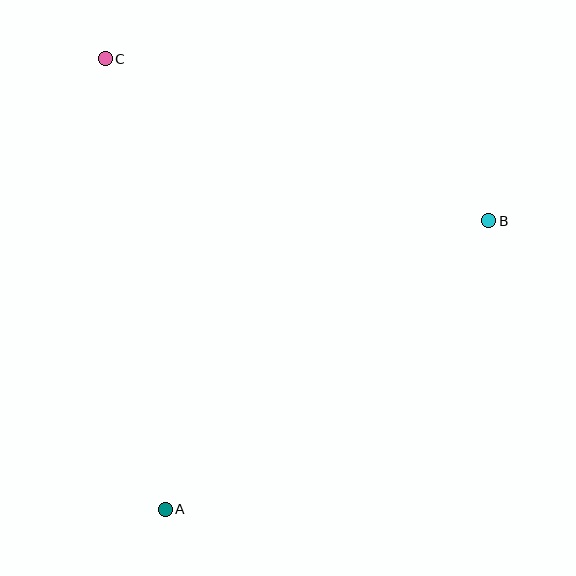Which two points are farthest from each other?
Points A and C are farthest from each other.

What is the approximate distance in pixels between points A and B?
The distance between A and B is approximately 434 pixels.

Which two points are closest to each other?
Points B and C are closest to each other.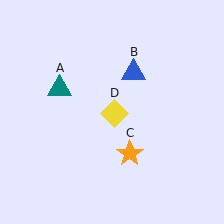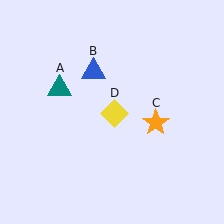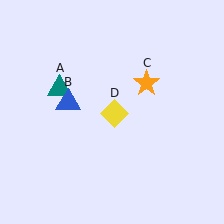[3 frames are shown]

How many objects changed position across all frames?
2 objects changed position: blue triangle (object B), orange star (object C).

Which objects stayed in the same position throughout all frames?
Teal triangle (object A) and yellow diamond (object D) remained stationary.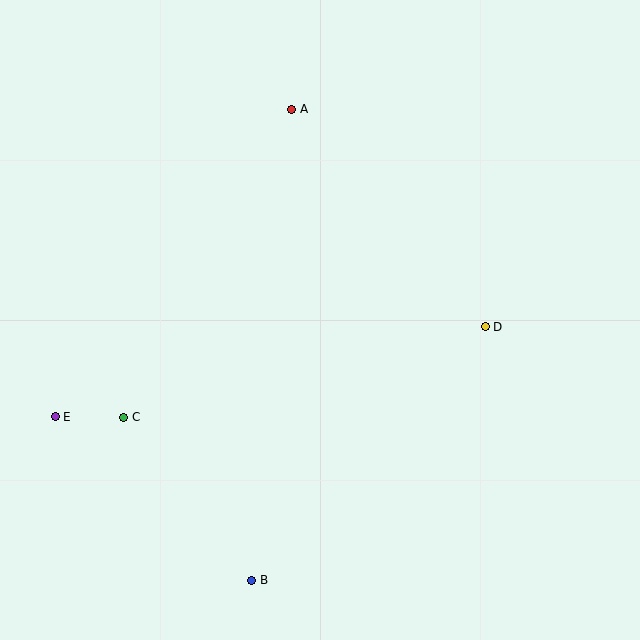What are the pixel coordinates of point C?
Point C is at (124, 417).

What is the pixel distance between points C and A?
The distance between C and A is 351 pixels.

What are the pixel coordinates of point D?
Point D is at (485, 327).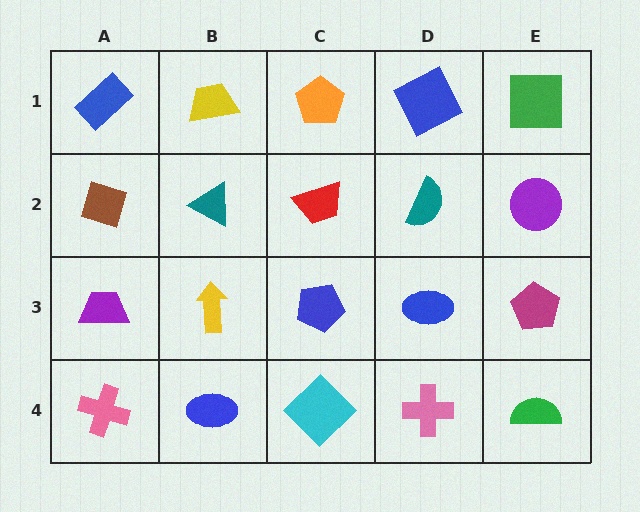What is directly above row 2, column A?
A blue rectangle.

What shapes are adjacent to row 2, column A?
A blue rectangle (row 1, column A), a purple trapezoid (row 3, column A), a teal triangle (row 2, column B).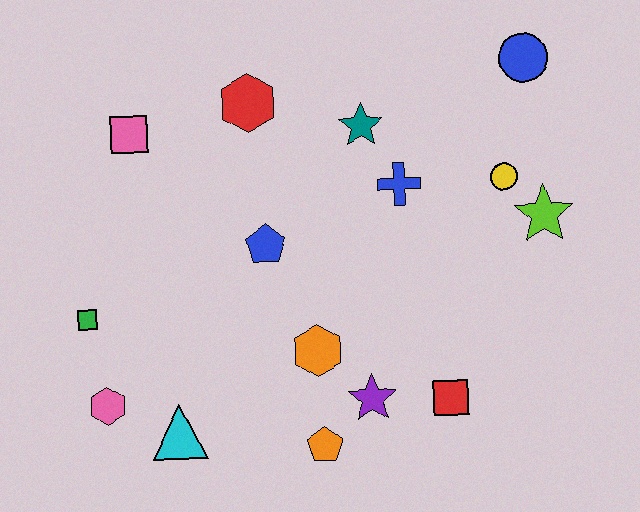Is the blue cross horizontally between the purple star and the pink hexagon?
No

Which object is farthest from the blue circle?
The pink hexagon is farthest from the blue circle.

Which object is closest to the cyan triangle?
The pink hexagon is closest to the cyan triangle.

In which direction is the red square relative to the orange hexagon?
The red square is to the right of the orange hexagon.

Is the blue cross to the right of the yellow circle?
No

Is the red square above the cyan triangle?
Yes